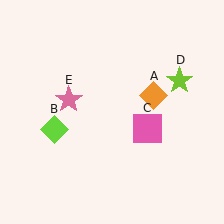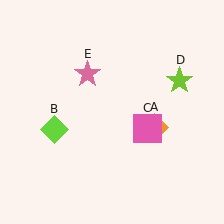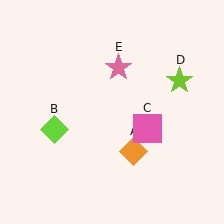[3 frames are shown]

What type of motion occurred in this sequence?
The orange diamond (object A), pink star (object E) rotated clockwise around the center of the scene.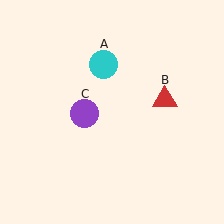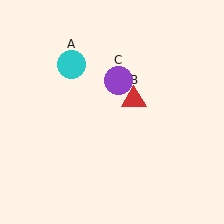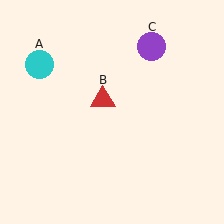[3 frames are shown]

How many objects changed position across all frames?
3 objects changed position: cyan circle (object A), red triangle (object B), purple circle (object C).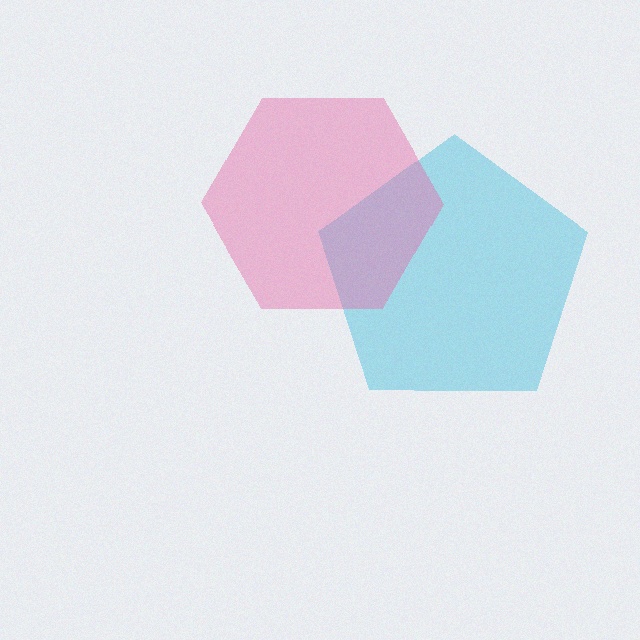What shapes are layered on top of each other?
The layered shapes are: a cyan pentagon, a pink hexagon.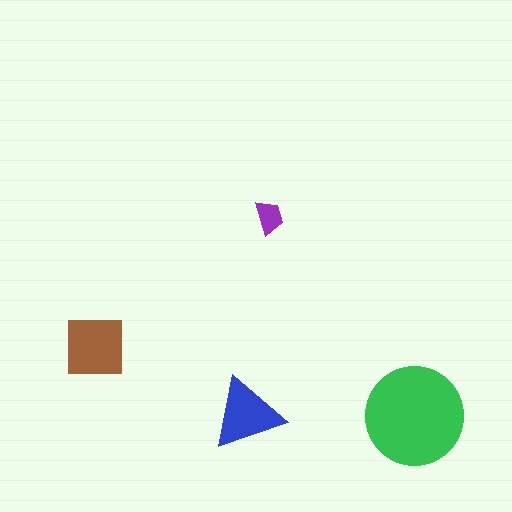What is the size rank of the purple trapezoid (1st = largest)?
4th.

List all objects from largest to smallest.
The green circle, the brown square, the blue triangle, the purple trapezoid.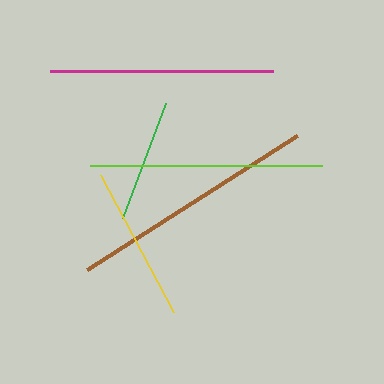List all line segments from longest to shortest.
From longest to shortest: brown, lime, magenta, yellow, green.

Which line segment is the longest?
The brown line is the longest at approximately 249 pixels.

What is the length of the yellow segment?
The yellow segment is approximately 155 pixels long.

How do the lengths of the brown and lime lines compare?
The brown and lime lines are approximately the same length.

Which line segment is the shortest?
The green line is the shortest at approximately 124 pixels.